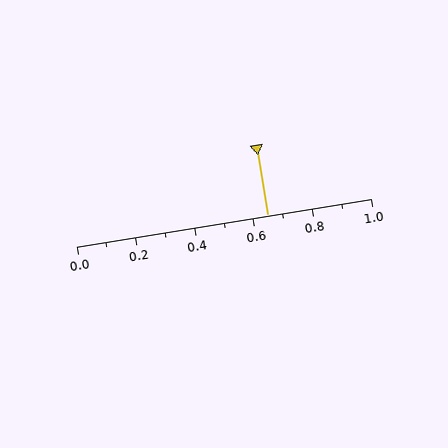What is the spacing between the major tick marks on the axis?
The major ticks are spaced 0.2 apart.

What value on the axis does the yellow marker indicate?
The marker indicates approximately 0.65.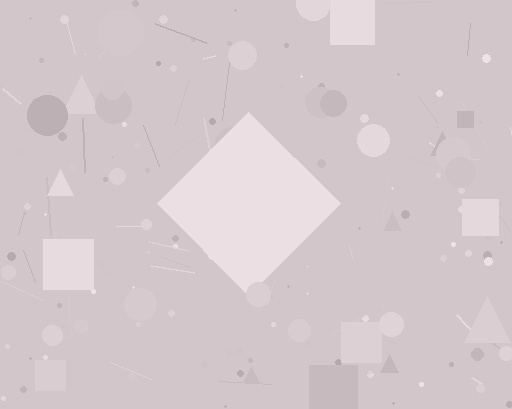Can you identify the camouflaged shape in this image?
The camouflaged shape is a diamond.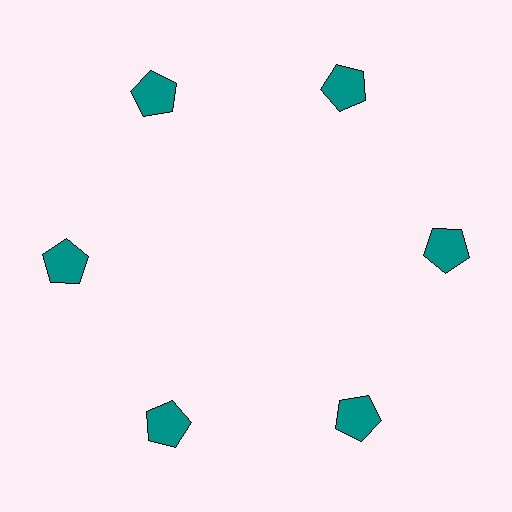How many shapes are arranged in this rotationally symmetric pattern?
There are 6 shapes, arranged in 6 groups of 1.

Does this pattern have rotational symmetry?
Yes, this pattern has 6-fold rotational symmetry. It looks the same after rotating 60 degrees around the center.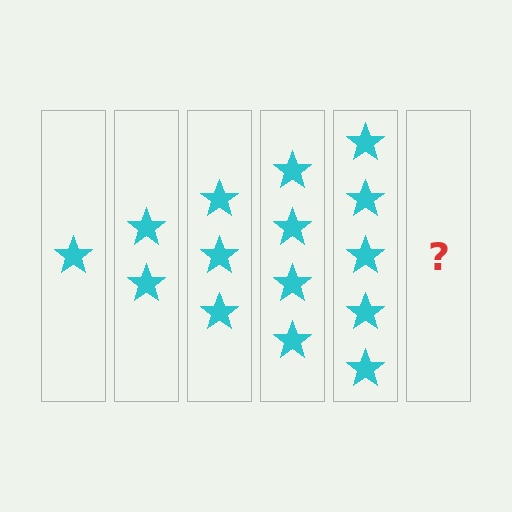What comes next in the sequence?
The next element should be 6 stars.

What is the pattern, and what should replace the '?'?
The pattern is that each step adds one more star. The '?' should be 6 stars.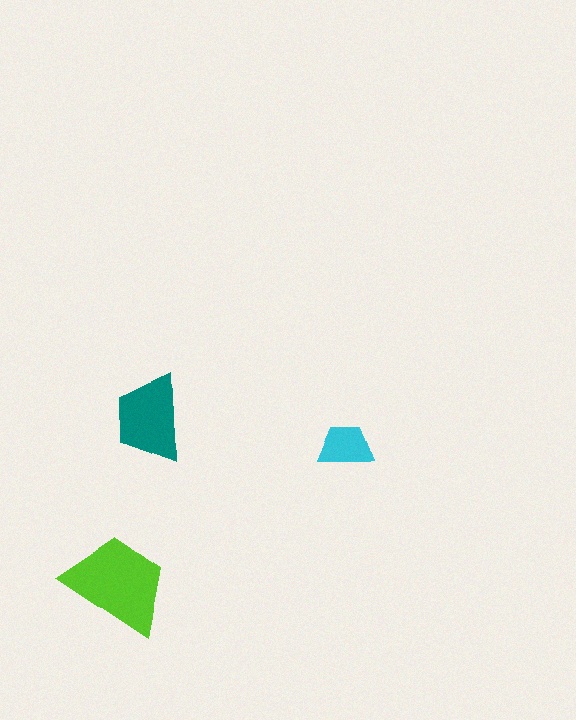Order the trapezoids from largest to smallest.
the lime one, the teal one, the cyan one.